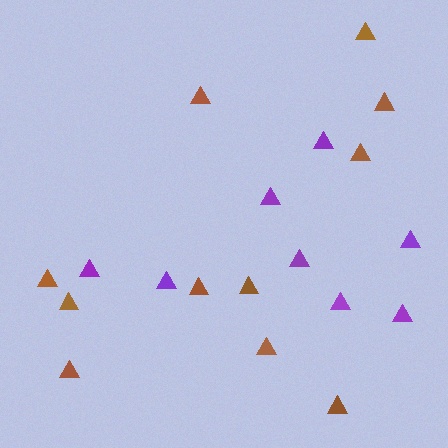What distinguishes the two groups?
There are 2 groups: one group of purple triangles (8) and one group of brown triangles (11).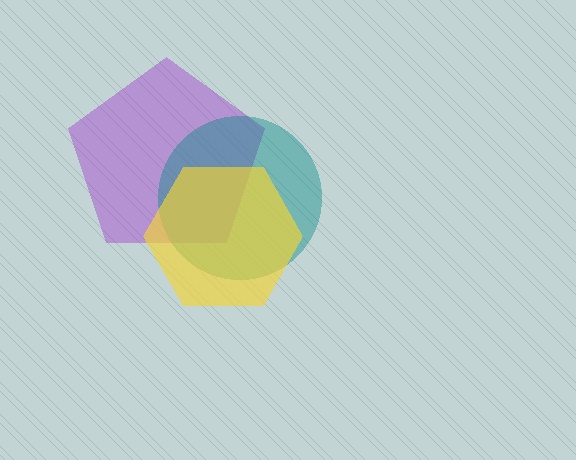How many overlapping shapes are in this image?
There are 3 overlapping shapes in the image.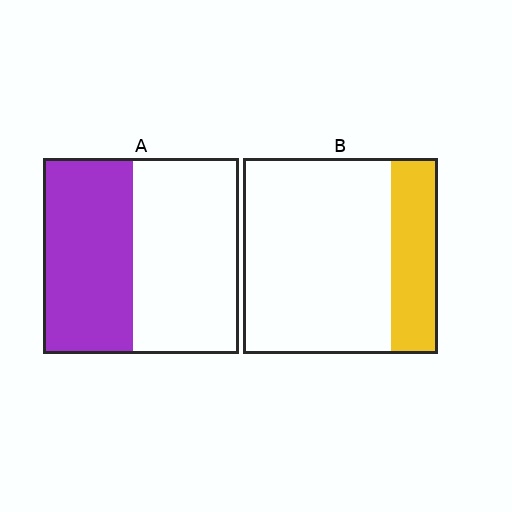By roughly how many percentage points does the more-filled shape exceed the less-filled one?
By roughly 20 percentage points (A over B).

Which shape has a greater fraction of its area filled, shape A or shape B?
Shape A.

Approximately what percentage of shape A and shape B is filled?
A is approximately 45% and B is approximately 25%.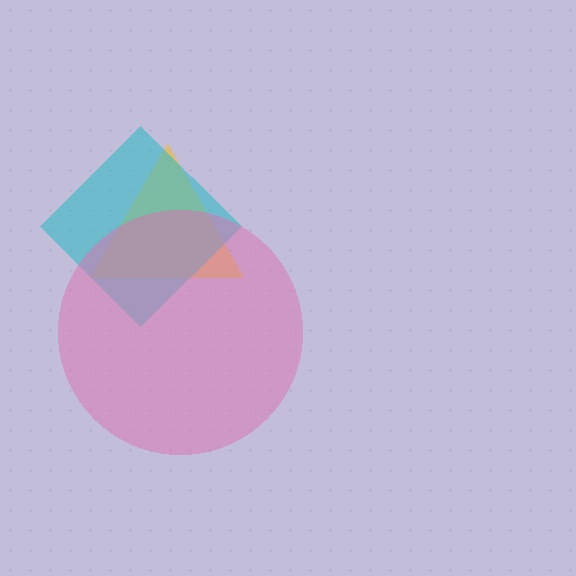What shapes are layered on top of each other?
The layered shapes are: a yellow triangle, a cyan diamond, a pink circle.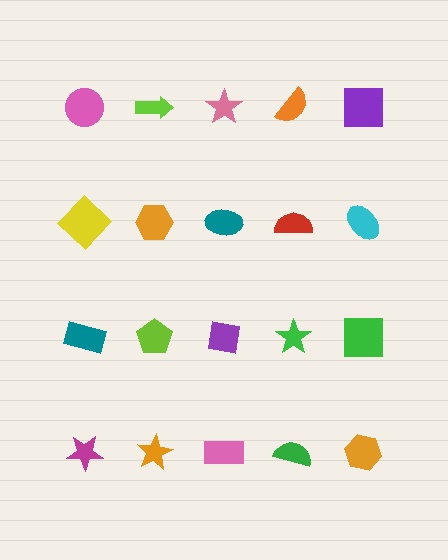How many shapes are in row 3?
5 shapes.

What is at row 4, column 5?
An orange hexagon.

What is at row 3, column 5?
A green square.